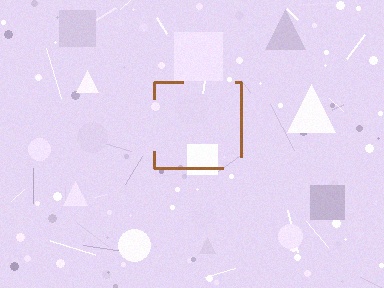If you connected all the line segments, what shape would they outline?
They would outline a square.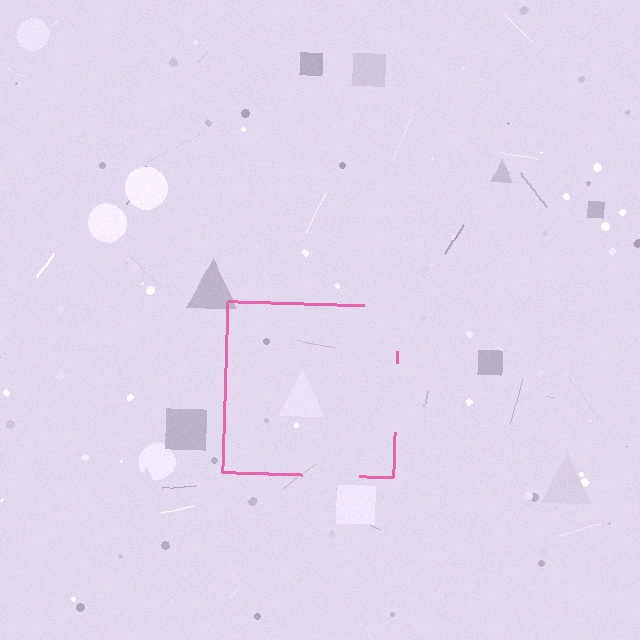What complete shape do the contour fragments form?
The contour fragments form a square.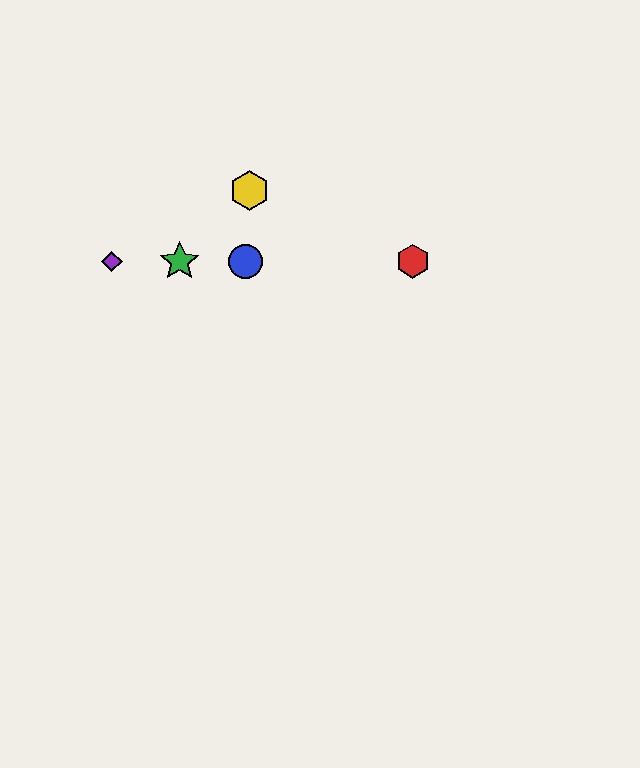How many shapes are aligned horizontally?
4 shapes (the red hexagon, the blue circle, the green star, the purple diamond) are aligned horizontally.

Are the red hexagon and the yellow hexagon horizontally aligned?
No, the red hexagon is at y≈261 and the yellow hexagon is at y≈190.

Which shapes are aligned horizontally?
The red hexagon, the blue circle, the green star, the purple diamond are aligned horizontally.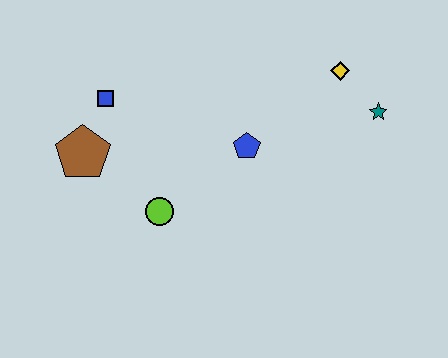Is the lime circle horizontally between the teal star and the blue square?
Yes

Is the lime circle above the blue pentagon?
No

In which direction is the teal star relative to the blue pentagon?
The teal star is to the right of the blue pentagon.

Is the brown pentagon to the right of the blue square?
No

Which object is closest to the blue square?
The brown pentagon is closest to the blue square.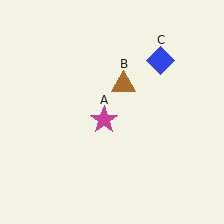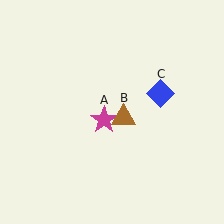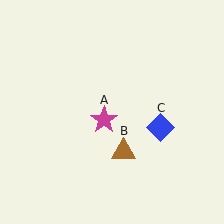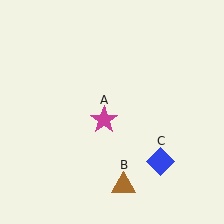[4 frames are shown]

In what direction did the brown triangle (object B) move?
The brown triangle (object B) moved down.